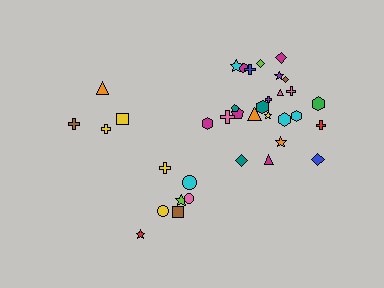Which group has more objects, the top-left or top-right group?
The top-right group.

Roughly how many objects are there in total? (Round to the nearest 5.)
Roughly 35 objects in total.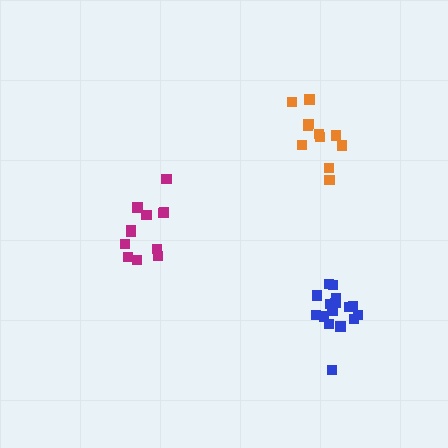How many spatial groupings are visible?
There are 3 spatial groupings.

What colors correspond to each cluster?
The clusters are colored: magenta, blue, orange.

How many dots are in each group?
Group 1: 12 dots, Group 2: 17 dots, Group 3: 11 dots (40 total).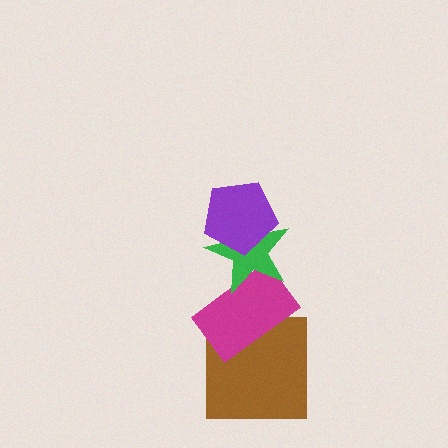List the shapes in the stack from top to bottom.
From top to bottom: the purple pentagon, the green star, the magenta rectangle, the brown square.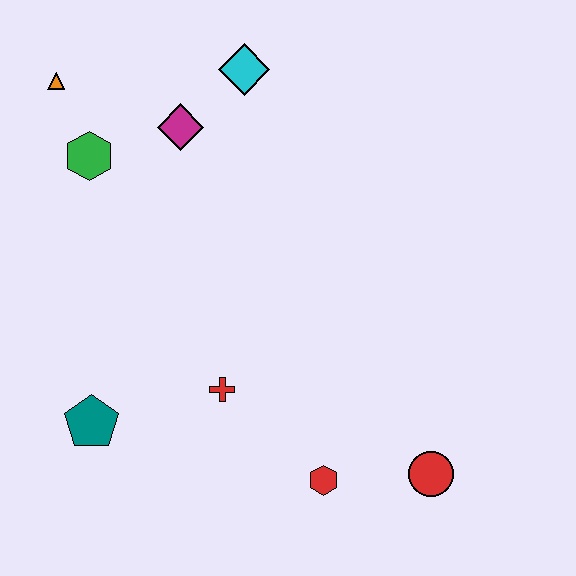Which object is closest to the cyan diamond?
The magenta diamond is closest to the cyan diamond.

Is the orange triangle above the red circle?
Yes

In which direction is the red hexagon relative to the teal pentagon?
The red hexagon is to the right of the teal pentagon.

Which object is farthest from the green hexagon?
The red circle is farthest from the green hexagon.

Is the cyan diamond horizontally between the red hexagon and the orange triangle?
Yes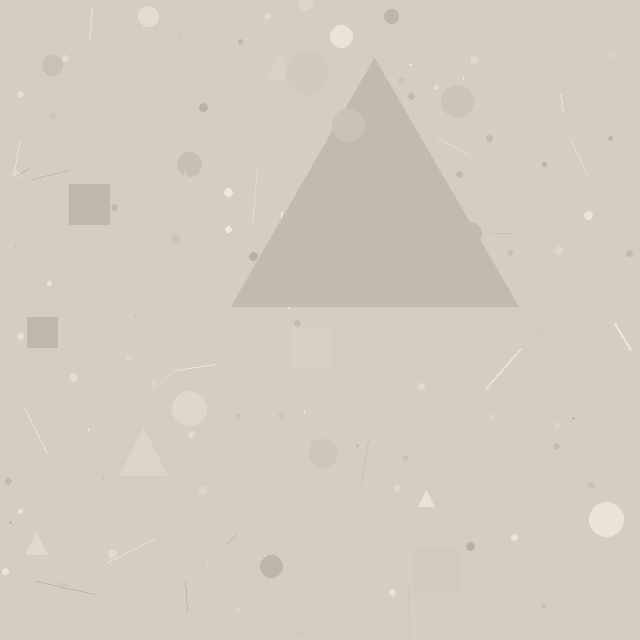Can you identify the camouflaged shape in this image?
The camouflaged shape is a triangle.